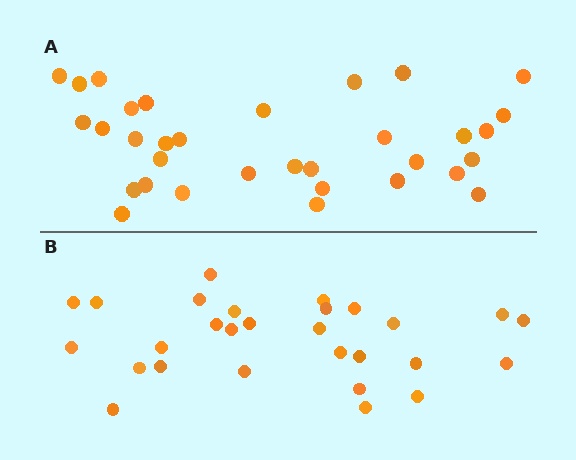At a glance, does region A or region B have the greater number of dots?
Region A (the top region) has more dots.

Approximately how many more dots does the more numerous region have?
Region A has about 5 more dots than region B.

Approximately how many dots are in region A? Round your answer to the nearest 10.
About 30 dots. (The exact count is 33, which rounds to 30.)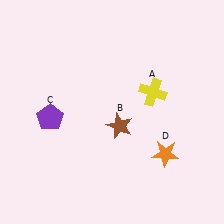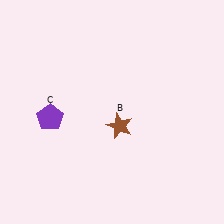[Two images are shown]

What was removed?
The orange star (D), the yellow cross (A) were removed in Image 2.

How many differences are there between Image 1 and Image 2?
There are 2 differences between the two images.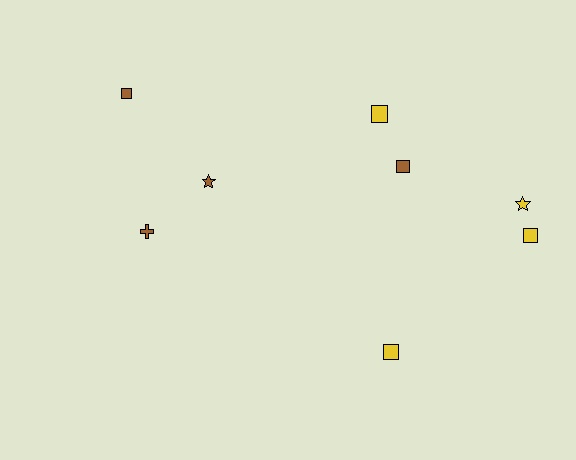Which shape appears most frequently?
Square, with 5 objects.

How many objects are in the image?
There are 8 objects.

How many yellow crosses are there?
There are no yellow crosses.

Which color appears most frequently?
Yellow, with 4 objects.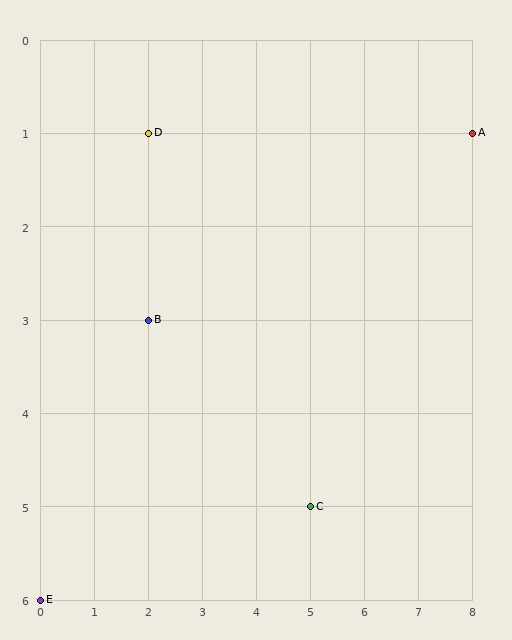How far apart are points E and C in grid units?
Points E and C are 5 columns and 1 row apart (about 5.1 grid units diagonally).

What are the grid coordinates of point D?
Point D is at grid coordinates (2, 1).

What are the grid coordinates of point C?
Point C is at grid coordinates (5, 5).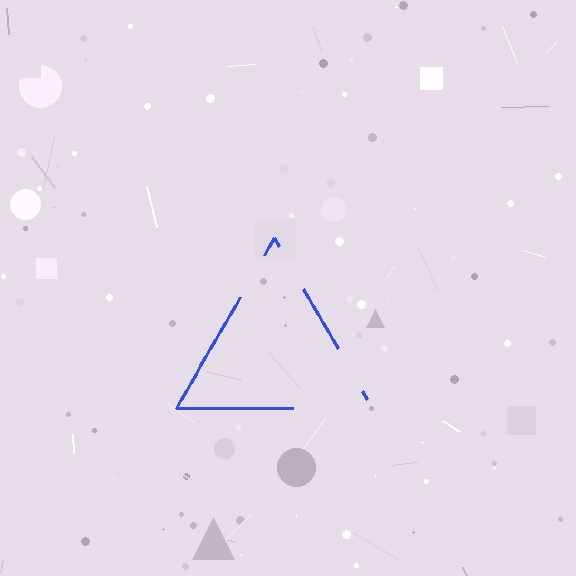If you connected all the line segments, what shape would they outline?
They would outline a triangle.